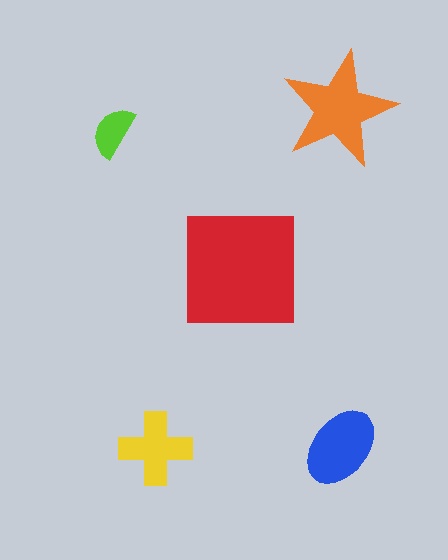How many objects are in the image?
There are 5 objects in the image.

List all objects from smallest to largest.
The lime semicircle, the yellow cross, the blue ellipse, the orange star, the red square.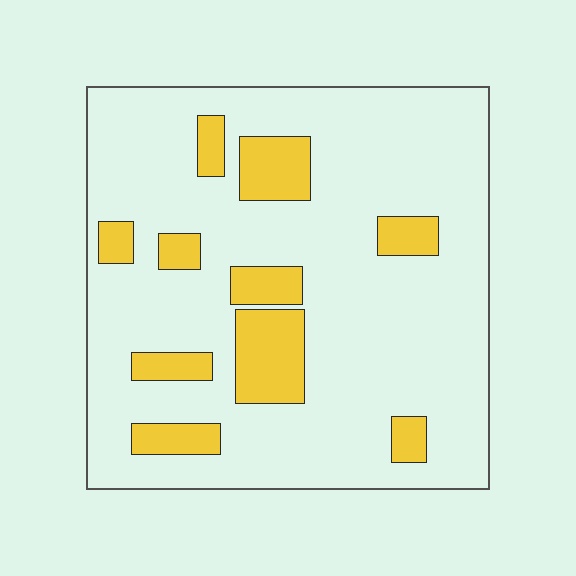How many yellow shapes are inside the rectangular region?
10.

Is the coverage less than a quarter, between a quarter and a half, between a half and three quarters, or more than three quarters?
Less than a quarter.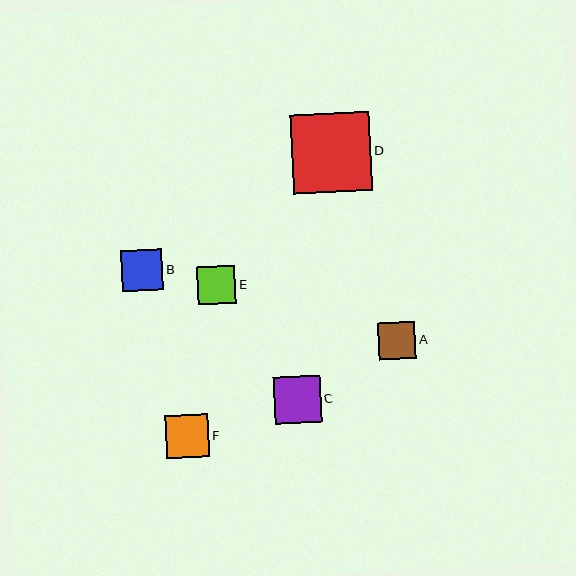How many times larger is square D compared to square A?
Square D is approximately 2.1 times the size of square A.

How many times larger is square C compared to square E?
Square C is approximately 1.2 times the size of square E.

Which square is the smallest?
Square A is the smallest with a size of approximately 37 pixels.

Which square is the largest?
Square D is the largest with a size of approximately 79 pixels.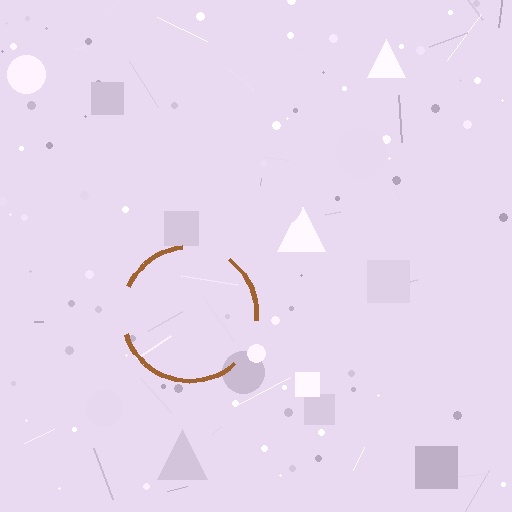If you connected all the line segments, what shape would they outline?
They would outline a circle.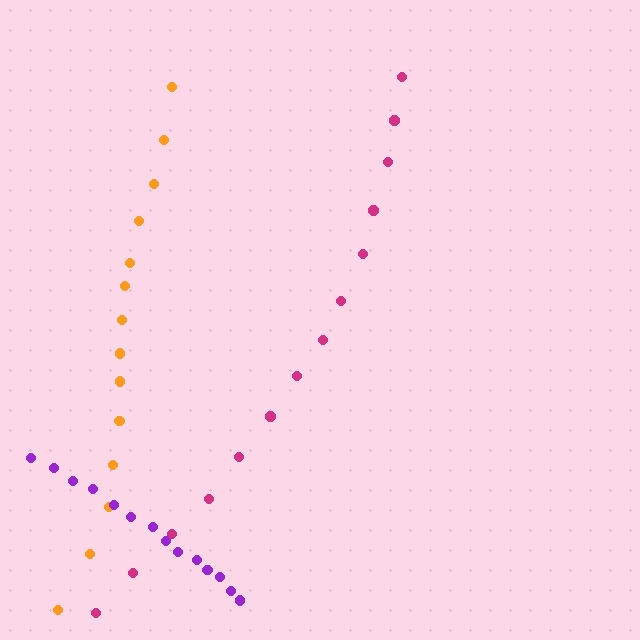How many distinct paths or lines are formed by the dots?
There are 3 distinct paths.